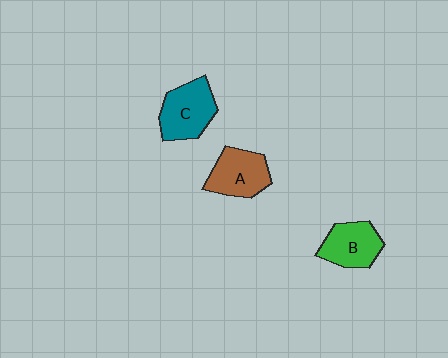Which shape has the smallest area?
Shape B (green).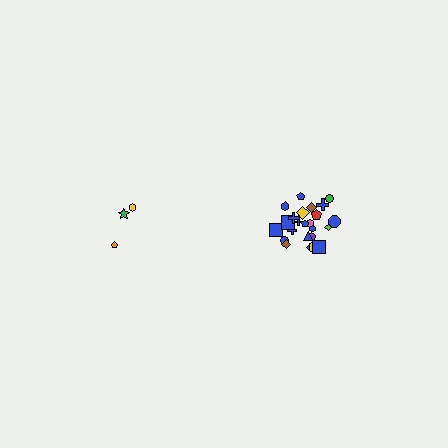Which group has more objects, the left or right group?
The right group.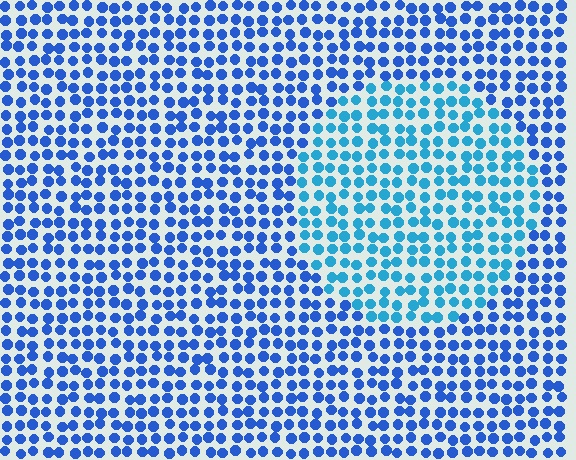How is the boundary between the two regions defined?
The boundary is defined purely by a slight shift in hue (about 27 degrees). Spacing, size, and orientation are identical on both sides.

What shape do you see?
I see a circle.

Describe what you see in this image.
The image is filled with small blue elements in a uniform arrangement. A circle-shaped region is visible where the elements are tinted to a slightly different hue, forming a subtle color boundary.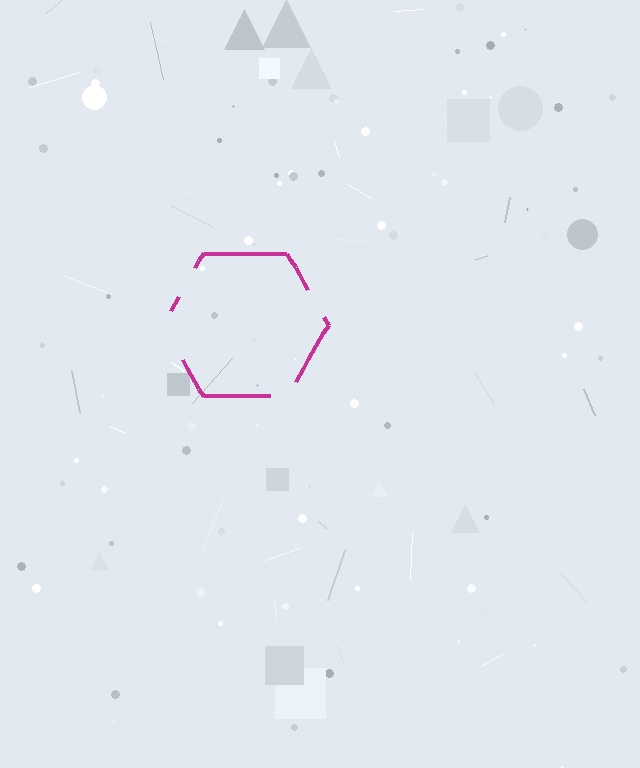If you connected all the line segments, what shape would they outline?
They would outline a hexagon.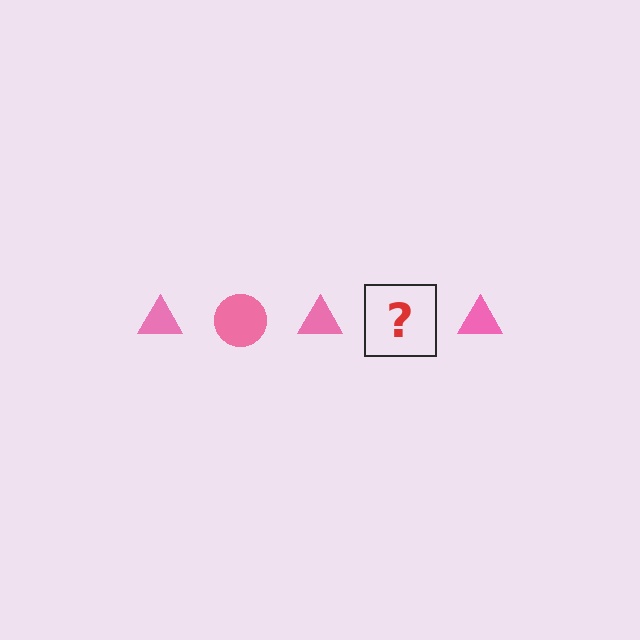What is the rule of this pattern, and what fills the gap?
The rule is that the pattern cycles through triangle, circle shapes in pink. The gap should be filled with a pink circle.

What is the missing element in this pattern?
The missing element is a pink circle.